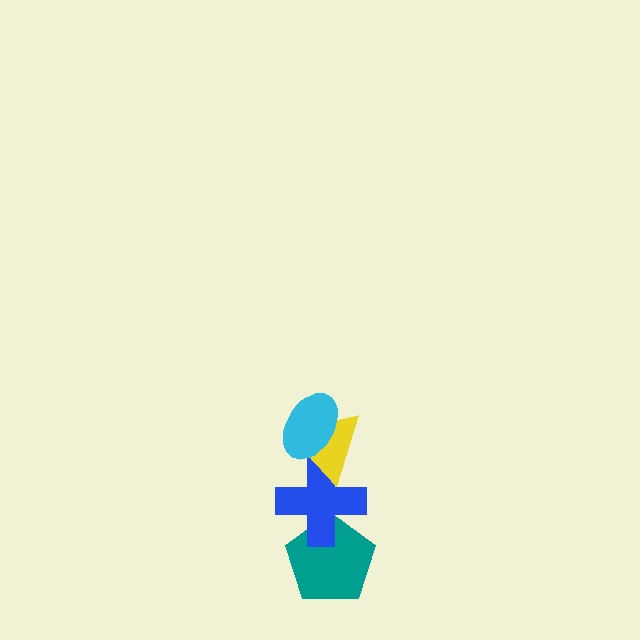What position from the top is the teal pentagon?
The teal pentagon is 4th from the top.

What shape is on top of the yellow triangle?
The cyan ellipse is on top of the yellow triangle.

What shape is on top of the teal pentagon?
The blue cross is on top of the teal pentagon.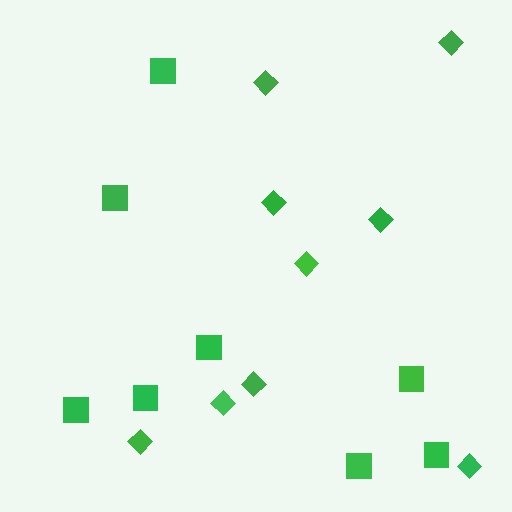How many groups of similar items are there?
There are 2 groups: one group of squares (8) and one group of diamonds (9).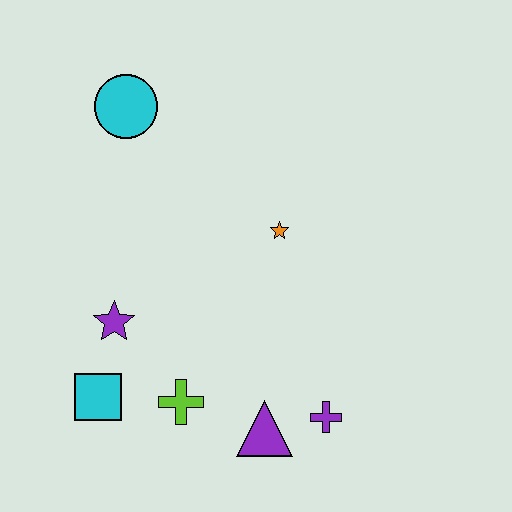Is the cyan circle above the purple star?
Yes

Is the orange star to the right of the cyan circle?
Yes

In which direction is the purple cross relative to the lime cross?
The purple cross is to the right of the lime cross.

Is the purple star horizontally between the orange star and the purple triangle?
No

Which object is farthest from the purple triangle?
The cyan circle is farthest from the purple triangle.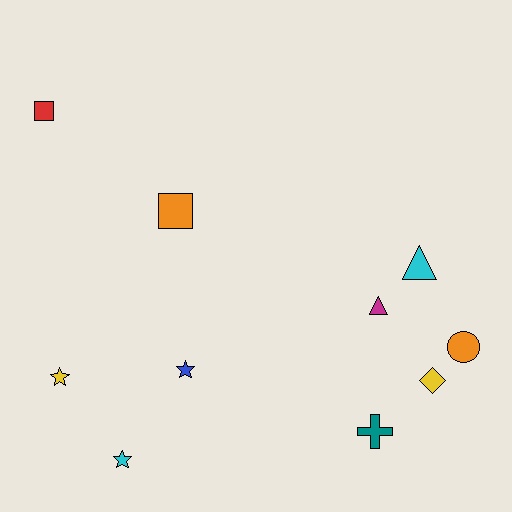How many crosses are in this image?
There is 1 cross.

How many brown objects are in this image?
There are no brown objects.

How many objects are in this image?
There are 10 objects.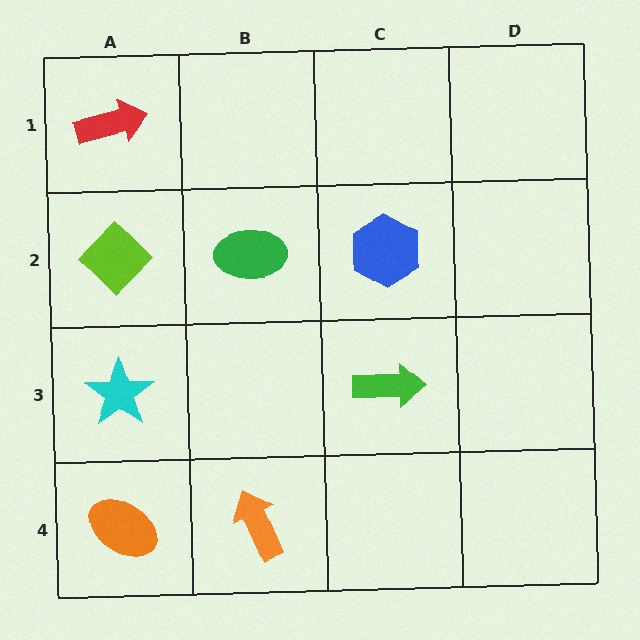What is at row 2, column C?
A blue hexagon.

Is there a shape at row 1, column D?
No, that cell is empty.